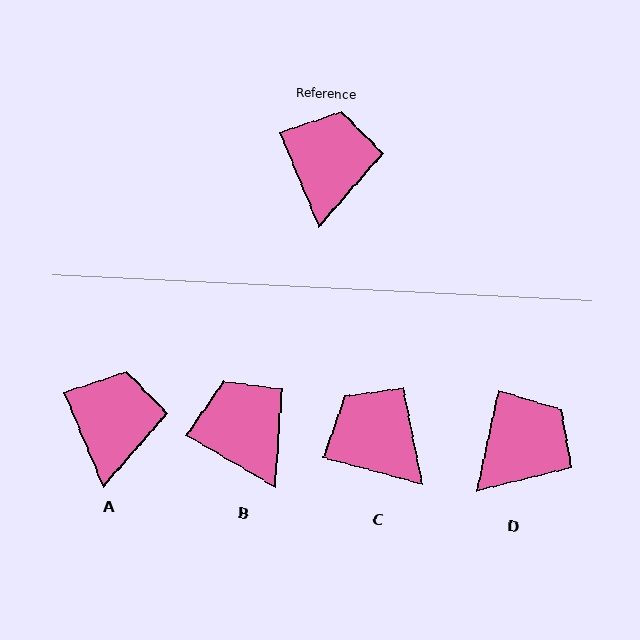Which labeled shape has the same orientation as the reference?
A.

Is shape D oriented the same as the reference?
No, it is off by about 35 degrees.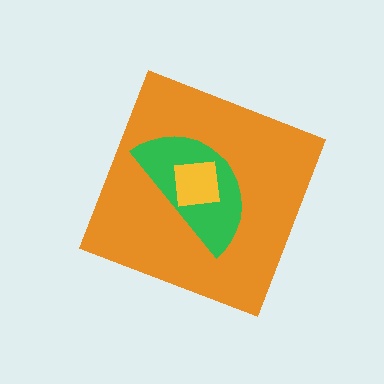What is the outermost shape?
The orange diamond.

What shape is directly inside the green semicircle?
The yellow square.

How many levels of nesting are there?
3.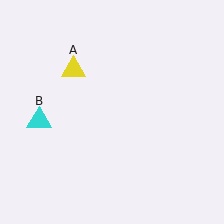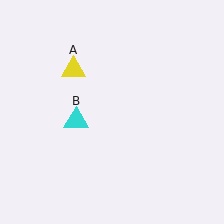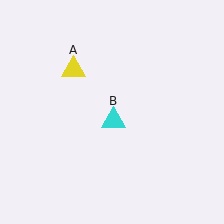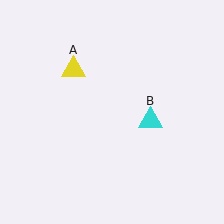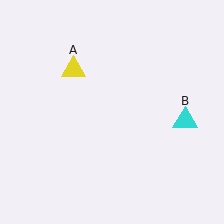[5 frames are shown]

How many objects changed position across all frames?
1 object changed position: cyan triangle (object B).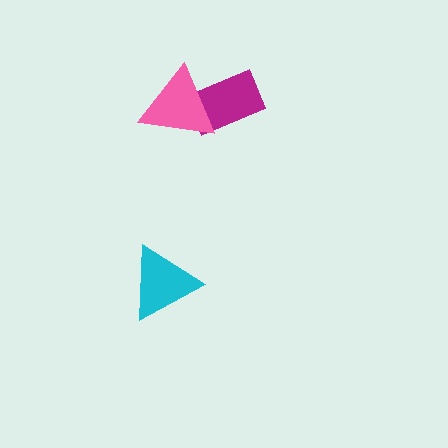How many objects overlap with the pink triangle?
1 object overlaps with the pink triangle.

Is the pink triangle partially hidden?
No, no other shape covers it.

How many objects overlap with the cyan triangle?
0 objects overlap with the cyan triangle.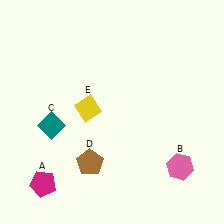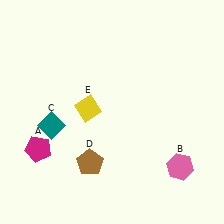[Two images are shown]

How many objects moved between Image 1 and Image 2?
1 object moved between the two images.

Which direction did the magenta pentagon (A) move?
The magenta pentagon (A) moved up.